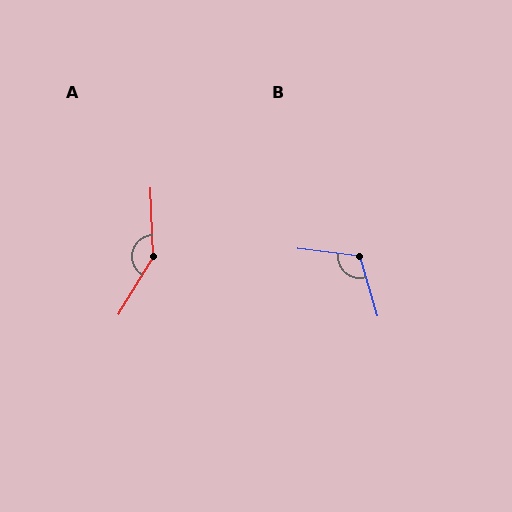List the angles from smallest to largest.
B (114°), A (147°).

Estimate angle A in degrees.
Approximately 147 degrees.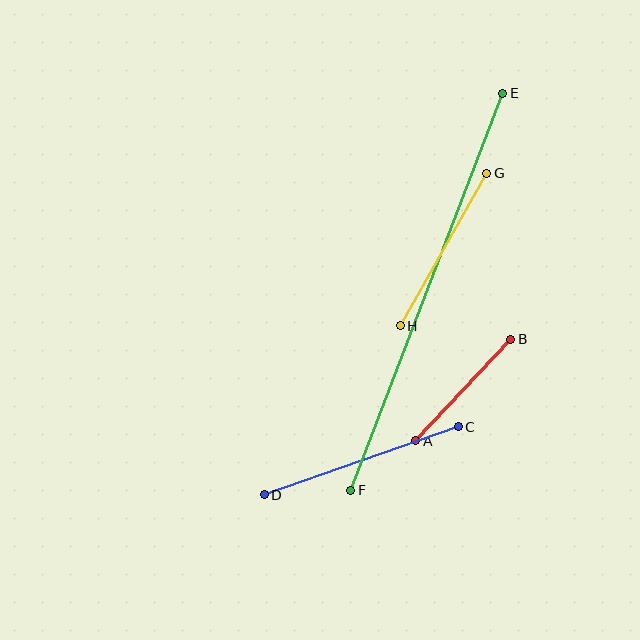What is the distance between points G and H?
The distance is approximately 175 pixels.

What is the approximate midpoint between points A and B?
The midpoint is at approximately (463, 390) pixels.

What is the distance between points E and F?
The distance is approximately 425 pixels.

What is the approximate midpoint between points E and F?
The midpoint is at approximately (427, 292) pixels.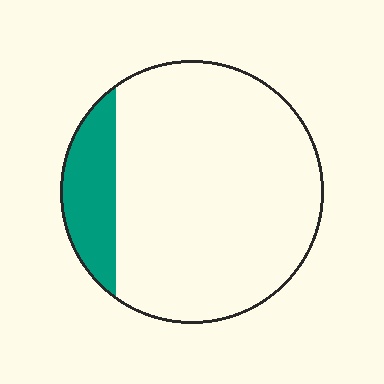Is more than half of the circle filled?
No.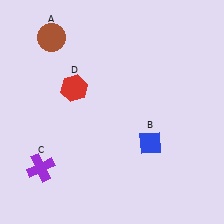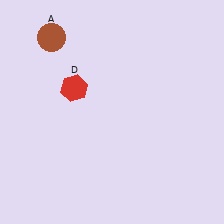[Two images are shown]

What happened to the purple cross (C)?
The purple cross (C) was removed in Image 2. It was in the bottom-left area of Image 1.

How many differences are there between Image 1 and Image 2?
There are 2 differences between the two images.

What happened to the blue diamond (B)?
The blue diamond (B) was removed in Image 2. It was in the bottom-right area of Image 1.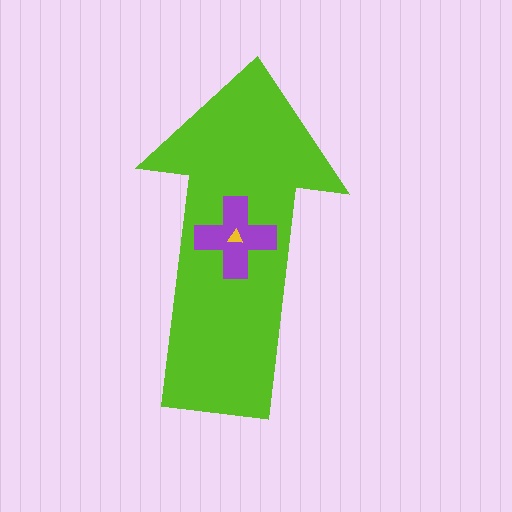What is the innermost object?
The yellow triangle.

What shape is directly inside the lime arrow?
The purple cross.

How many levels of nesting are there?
3.